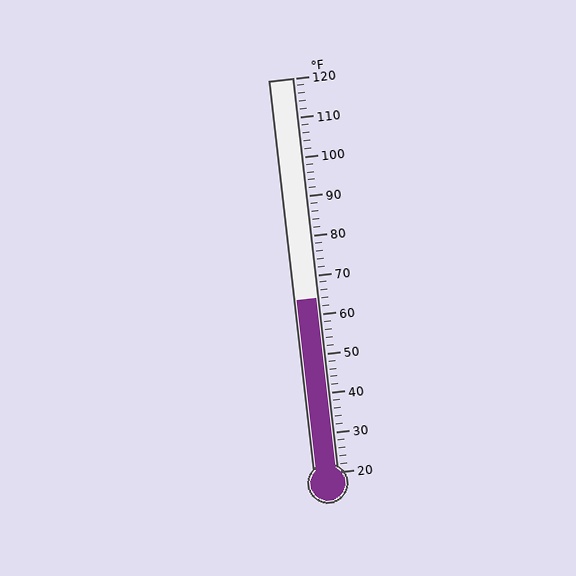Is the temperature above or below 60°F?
The temperature is above 60°F.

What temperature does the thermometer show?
The thermometer shows approximately 64°F.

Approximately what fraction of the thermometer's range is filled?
The thermometer is filled to approximately 45% of its range.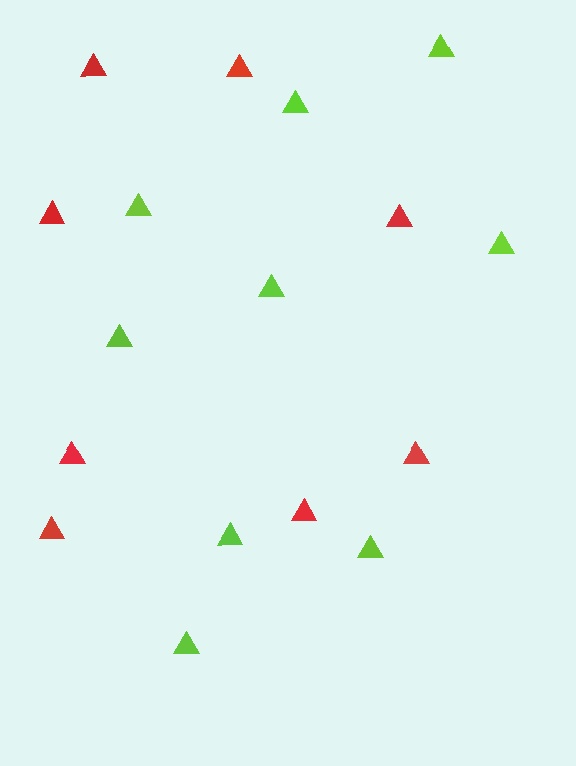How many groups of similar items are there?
There are 2 groups: one group of lime triangles (9) and one group of red triangles (8).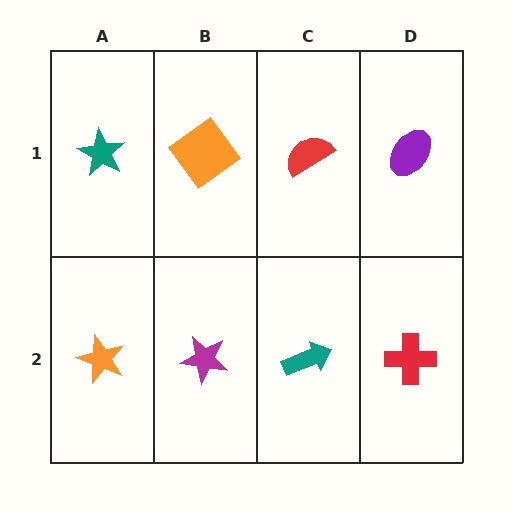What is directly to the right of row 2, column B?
A teal arrow.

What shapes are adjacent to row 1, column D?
A red cross (row 2, column D), a red semicircle (row 1, column C).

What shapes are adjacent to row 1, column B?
A magenta star (row 2, column B), a teal star (row 1, column A), a red semicircle (row 1, column C).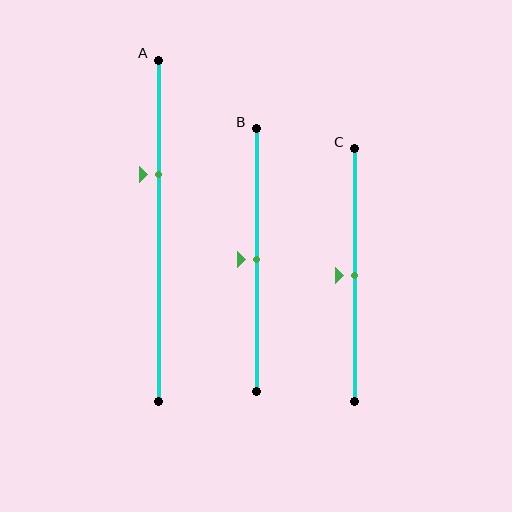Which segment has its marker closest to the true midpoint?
Segment B has its marker closest to the true midpoint.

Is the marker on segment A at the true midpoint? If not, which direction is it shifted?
No, the marker on segment A is shifted upward by about 16% of the segment length.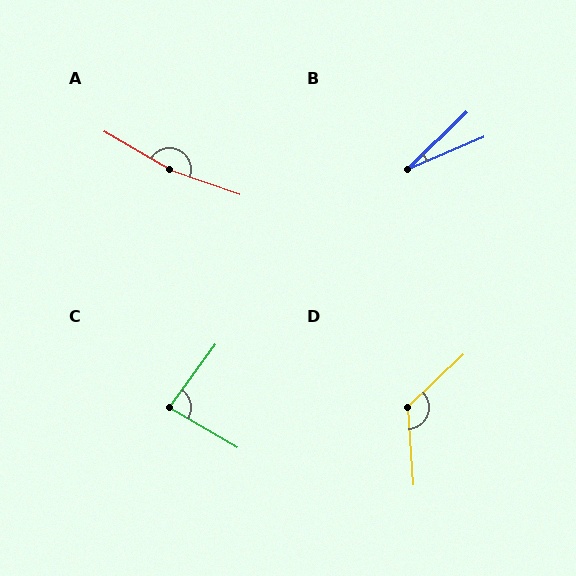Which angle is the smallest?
B, at approximately 21 degrees.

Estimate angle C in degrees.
Approximately 84 degrees.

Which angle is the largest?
A, at approximately 168 degrees.